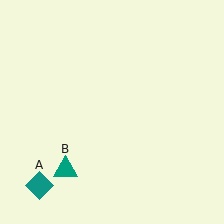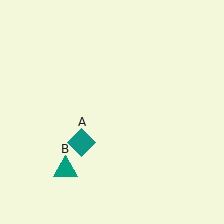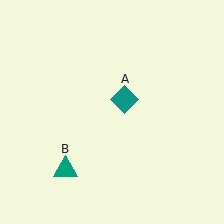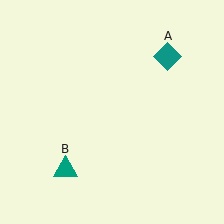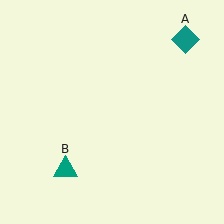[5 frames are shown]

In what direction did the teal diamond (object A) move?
The teal diamond (object A) moved up and to the right.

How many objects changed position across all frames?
1 object changed position: teal diamond (object A).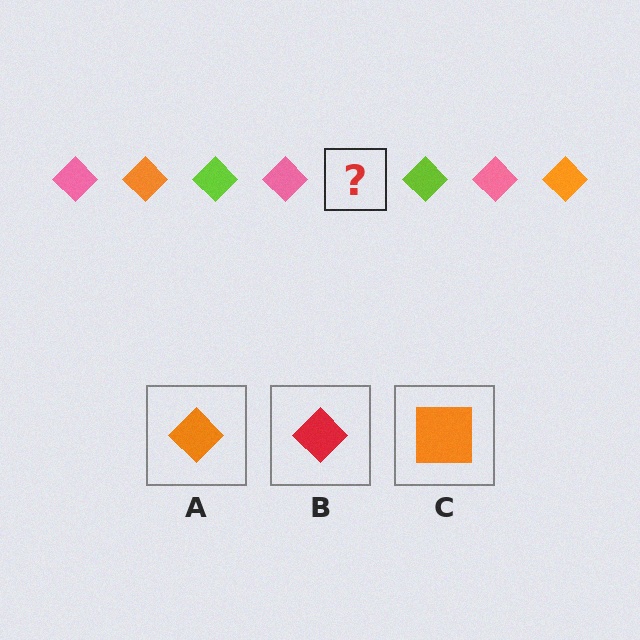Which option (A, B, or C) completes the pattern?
A.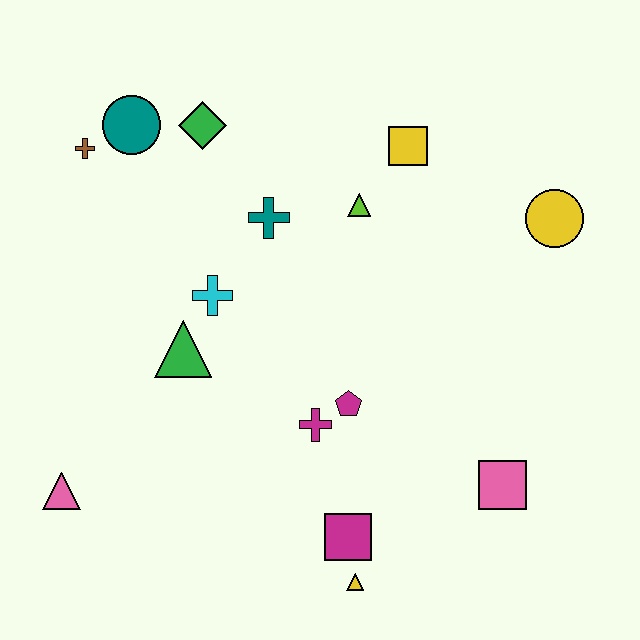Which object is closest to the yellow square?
The lime triangle is closest to the yellow square.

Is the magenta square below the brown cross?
Yes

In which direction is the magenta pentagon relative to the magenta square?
The magenta pentagon is above the magenta square.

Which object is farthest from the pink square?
The brown cross is farthest from the pink square.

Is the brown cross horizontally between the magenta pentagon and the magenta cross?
No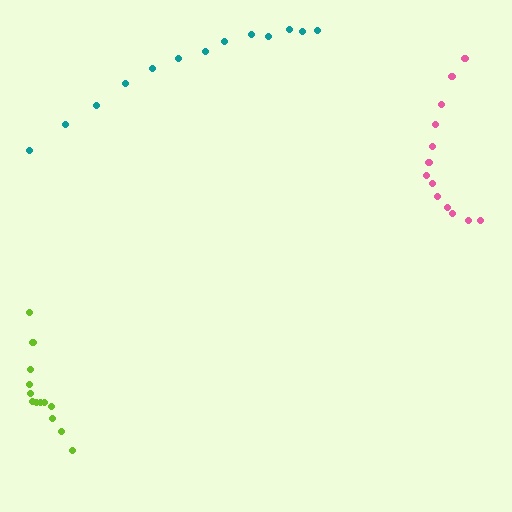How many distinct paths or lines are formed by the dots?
There are 3 distinct paths.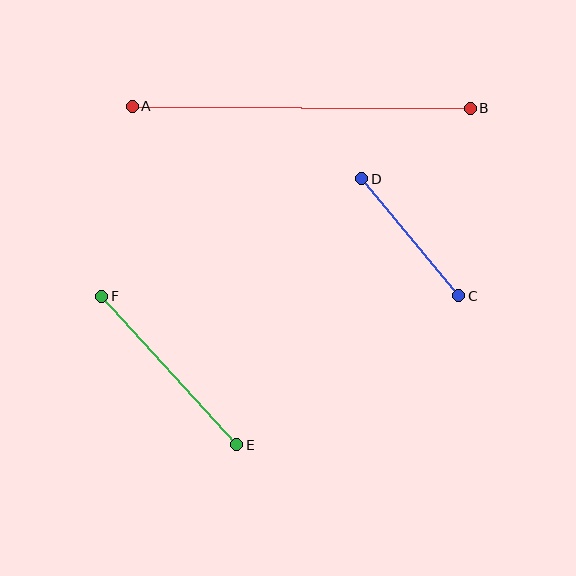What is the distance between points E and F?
The distance is approximately 201 pixels.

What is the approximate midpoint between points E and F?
The midpoint is at approximately (169, 371) pixels.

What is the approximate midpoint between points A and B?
The midpoint is at approximately (301, 107) pixels.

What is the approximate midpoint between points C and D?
The midpoint is at approximately (410, 237) pixels.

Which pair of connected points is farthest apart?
Points A and B are farthest apart.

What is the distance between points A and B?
The distance is approximately 338 pixels.